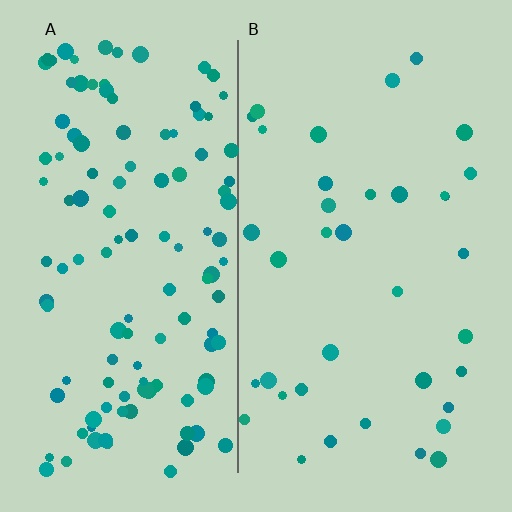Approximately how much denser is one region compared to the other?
Approximately 3.2× — region A over region B.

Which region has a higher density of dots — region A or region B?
A (the left).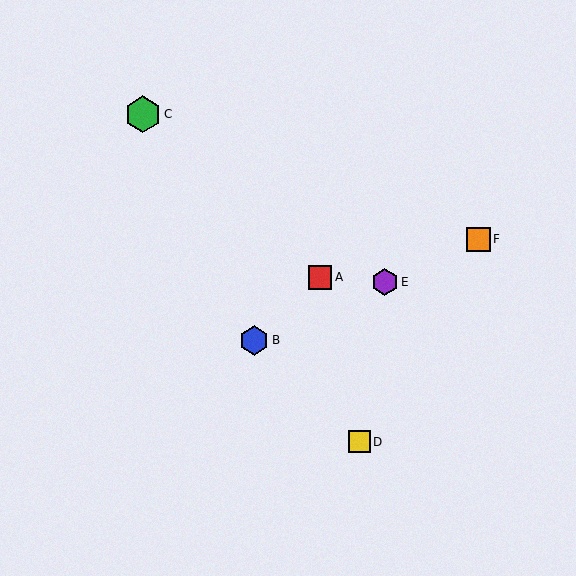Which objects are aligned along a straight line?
Objects B, E, F are aligned along a straight line.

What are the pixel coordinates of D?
Object D is at (359, 442).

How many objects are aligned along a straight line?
3 objects (B, E, F) are aligned along a straight line.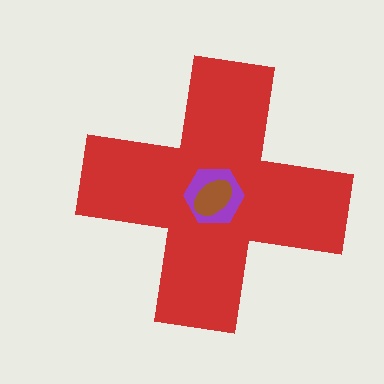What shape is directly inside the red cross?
The purple hexagon.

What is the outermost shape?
The red cross.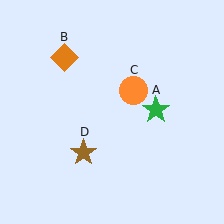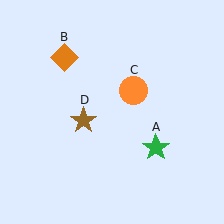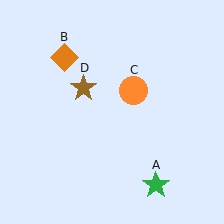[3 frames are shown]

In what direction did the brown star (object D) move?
The brown star (object D) moved up.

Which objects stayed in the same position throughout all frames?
Orange diamond (object B) and orange circle (object C) remained stationary.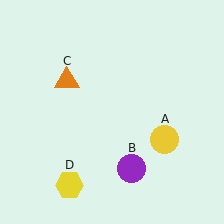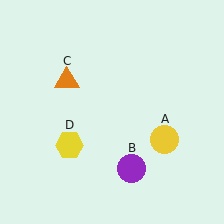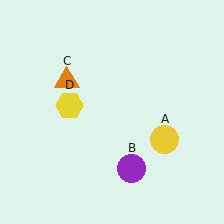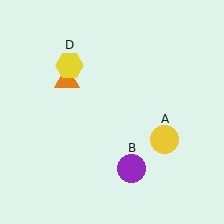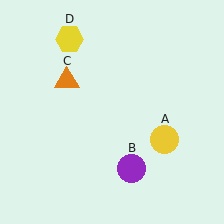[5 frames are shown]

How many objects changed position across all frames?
1 object changed position: yellow hexagon (object D).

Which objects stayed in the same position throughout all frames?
Yellow circle (object A) and purple circle (object B) and orange triangle (object C) remained stationary.